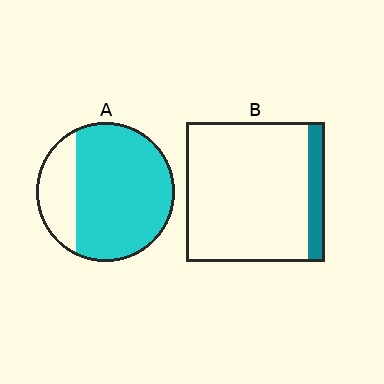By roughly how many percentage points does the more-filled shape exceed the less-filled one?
By roughly 65 percentage points (A over B).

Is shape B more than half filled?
No.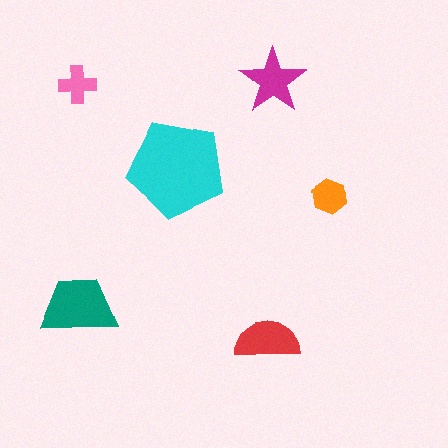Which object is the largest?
The cyan pentagon.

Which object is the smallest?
The pink cross.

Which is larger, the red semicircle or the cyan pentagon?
The cyan pentagon.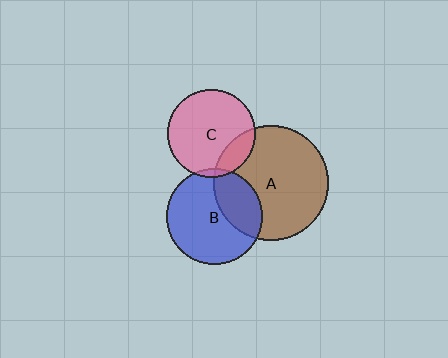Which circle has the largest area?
Circle A (brown).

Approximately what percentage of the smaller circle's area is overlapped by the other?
Approximately 30%.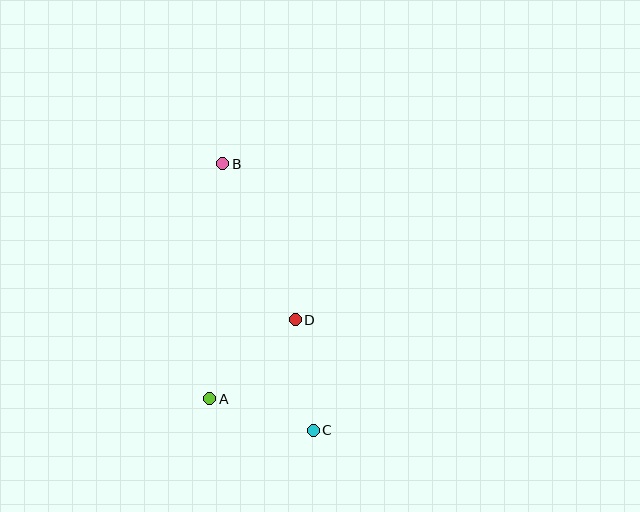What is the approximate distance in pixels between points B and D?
The distance between B and D is approximately 172 pixels.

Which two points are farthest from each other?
Points B and C are farthest from each other.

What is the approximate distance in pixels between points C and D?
The distance between C and D is approximately 112 pixels.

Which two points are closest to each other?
Points A and C are closest to each other.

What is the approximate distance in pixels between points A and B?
The distance between A and B is approximately 235 pixels.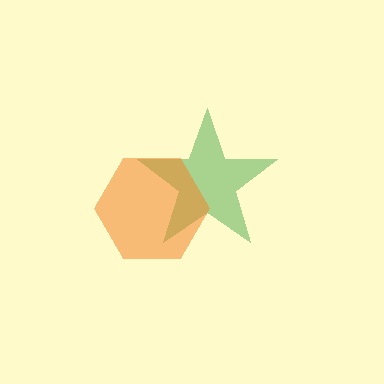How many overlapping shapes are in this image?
There are 2 overlapping shapes in the image.